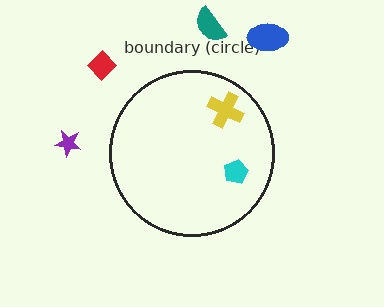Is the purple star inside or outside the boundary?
Outside.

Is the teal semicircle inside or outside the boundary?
Outside.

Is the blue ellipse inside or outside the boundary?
Outside.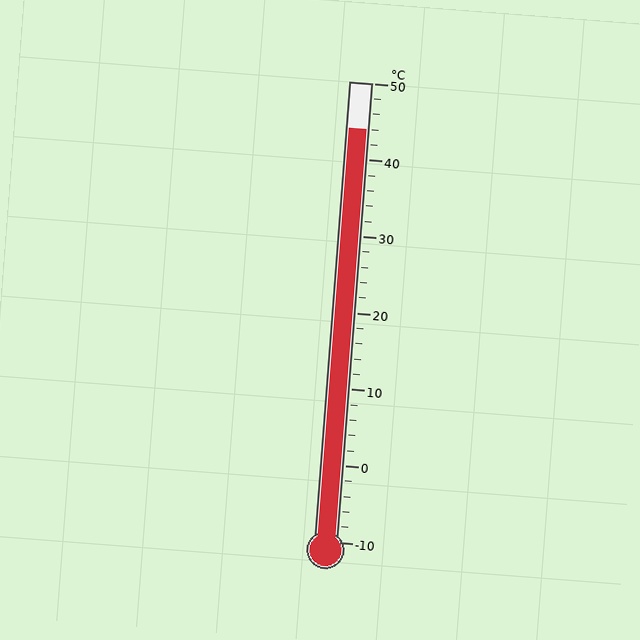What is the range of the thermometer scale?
The thermometer scale ranges from -10°C to 50°C.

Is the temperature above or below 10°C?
The temperature is above 10°C.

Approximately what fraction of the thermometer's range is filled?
The thermometer is filled to approximately 90% of its range.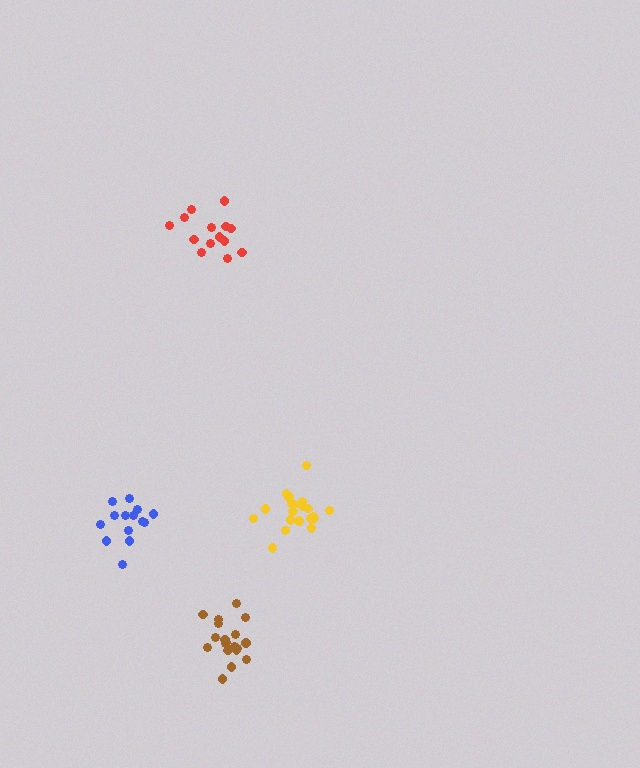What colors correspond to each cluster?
The clusters are colored: blue, yellow, brown, red.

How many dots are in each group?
Group 1: 14 dots, Group 2: 20 dots, Group 3: 20 dots, Group 4: 14 dots (68 total).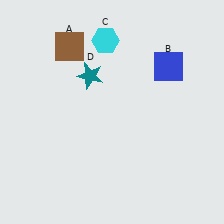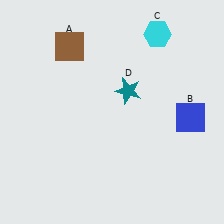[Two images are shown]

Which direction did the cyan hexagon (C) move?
The cyan hexagon (C) moved right.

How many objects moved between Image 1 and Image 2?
3 objects moved between the two images.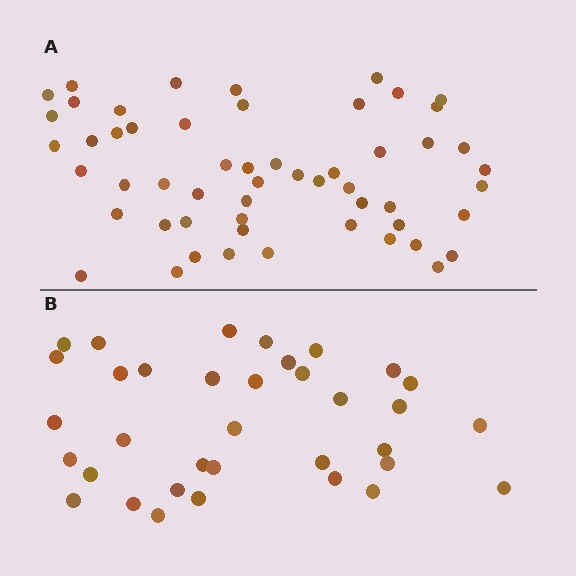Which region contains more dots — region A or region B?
Region A (the top region) has more dots.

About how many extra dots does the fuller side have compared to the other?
Region A has approximately 20 more dots than region B.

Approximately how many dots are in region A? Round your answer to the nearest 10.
About 60 dots. (The exact count is 55, which rounds to 60.)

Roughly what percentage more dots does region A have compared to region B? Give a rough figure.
About 55% more.